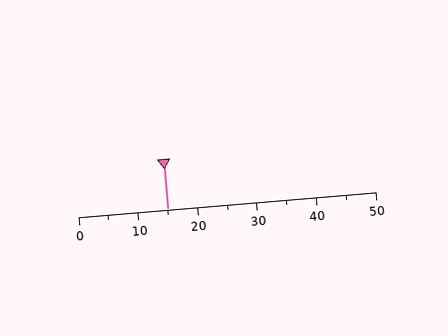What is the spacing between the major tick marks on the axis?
The major ticks are spaced 10 apart.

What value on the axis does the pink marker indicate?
The marker indicates approximately 15.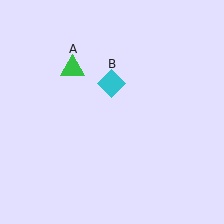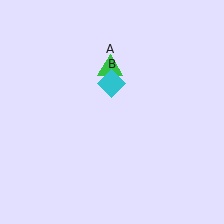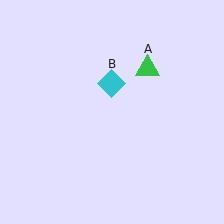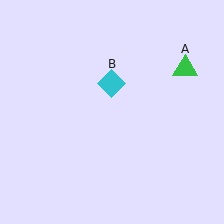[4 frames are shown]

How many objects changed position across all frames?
1 object changed position: green triangle (object A).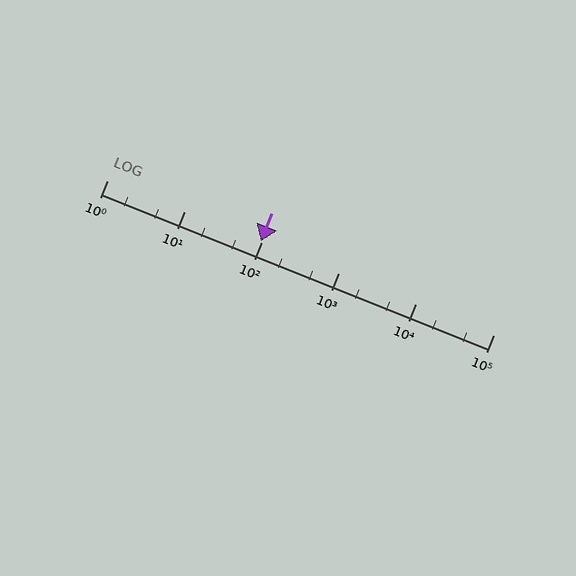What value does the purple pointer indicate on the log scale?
The pointer indicates approximately 98.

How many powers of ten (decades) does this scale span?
The scale spans 5 decades, from 1 to 100000.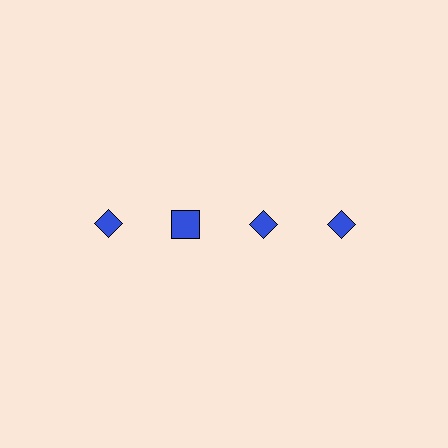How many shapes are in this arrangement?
There are 4 shapes arranged in a grid pattern.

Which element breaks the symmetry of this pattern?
The blue square in the top row, second from left column breaks the symmetry. All other shapes are blue diamonds.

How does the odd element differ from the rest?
It has a different shape: square instead of diamond.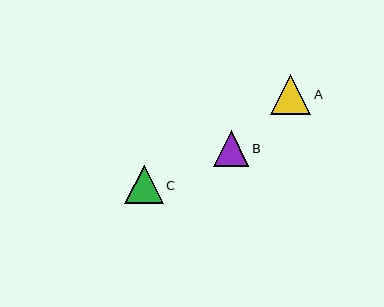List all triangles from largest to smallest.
From largest to smallest: A, C, B.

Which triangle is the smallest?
Triangle B is the smallest with a size of approximately 35 pixels.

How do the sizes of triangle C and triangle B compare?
Triangle C and triangle B are approximately the same size.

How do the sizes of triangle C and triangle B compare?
Triangle C and triangle B are approximately the same size.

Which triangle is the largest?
Triangle A is the largest with a size of approximately 40 pixels.